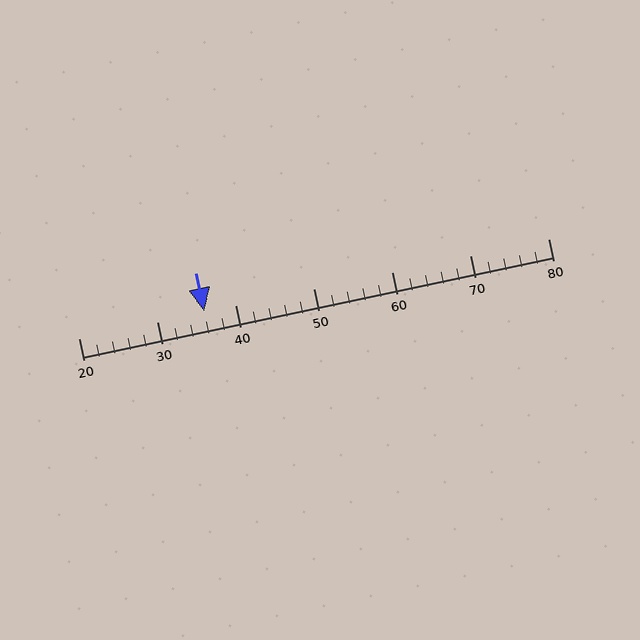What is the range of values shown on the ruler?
The ruler shows values from 20 to 80.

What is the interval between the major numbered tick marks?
The major tick marks are spaced 10 units apart.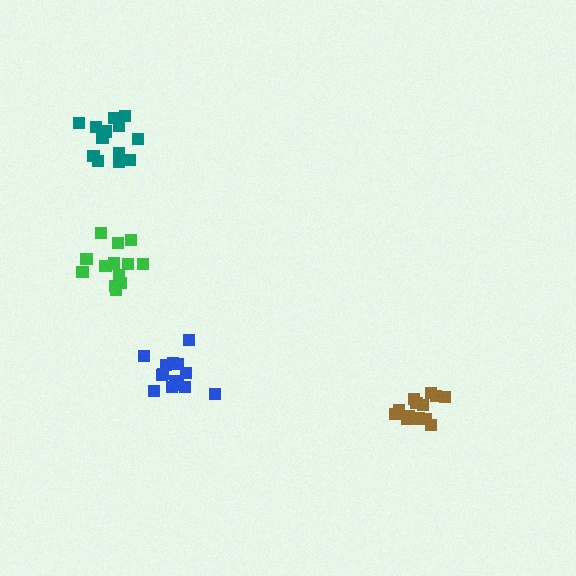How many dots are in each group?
Group 1: 14 dots, Group 2: 13 dots, Group 3: 14 dots, Group 4: 15 dots (56 total).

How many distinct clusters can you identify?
There are 4 distinct clusters.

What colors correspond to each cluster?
The clusters are colored: blue, green, teal, brown.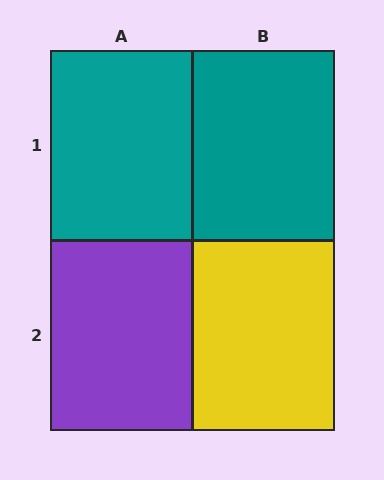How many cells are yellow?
1 cell is yellow.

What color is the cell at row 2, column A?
Purple.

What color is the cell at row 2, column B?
Yellow.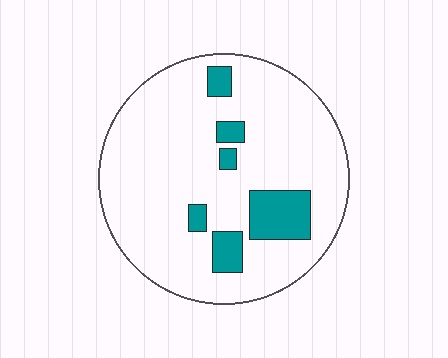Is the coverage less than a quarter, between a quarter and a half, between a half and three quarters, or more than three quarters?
Less than a quarter.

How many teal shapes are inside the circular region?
6.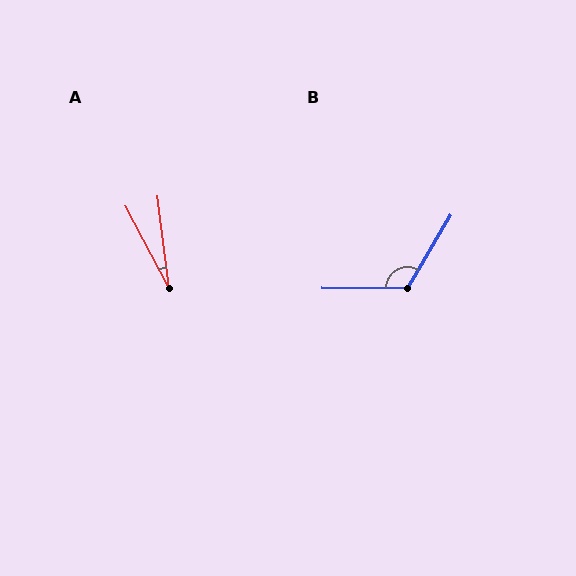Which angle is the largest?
B, at approximately 120 degrees.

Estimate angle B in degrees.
Approximately 120 degrees.